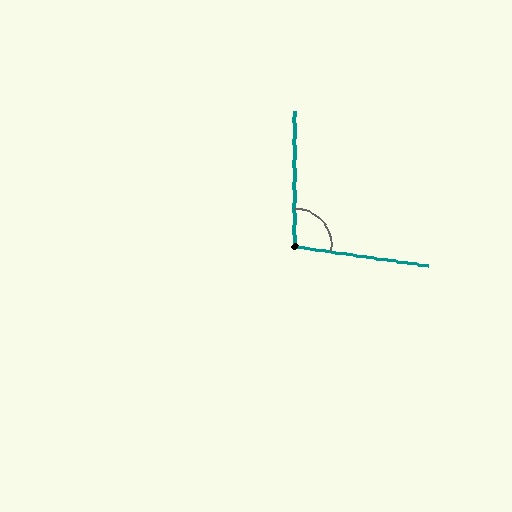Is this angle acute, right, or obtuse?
It is obtuse.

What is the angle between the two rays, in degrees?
Approximately 98 degrees.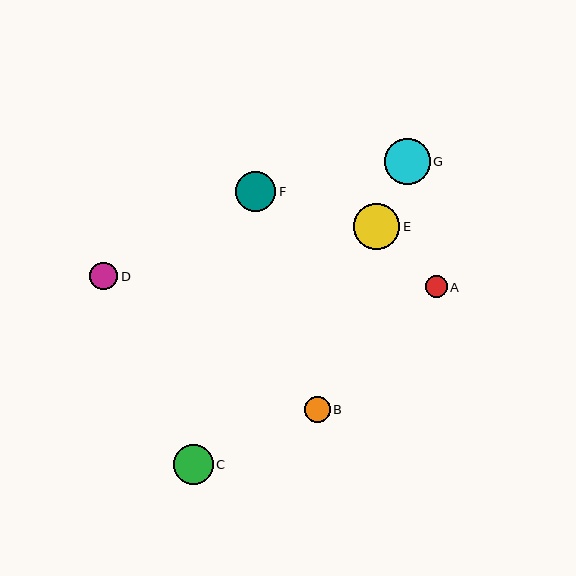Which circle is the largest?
Circle E is the largest with a size of approximately 47 pixels.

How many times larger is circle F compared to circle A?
Circle F is approximately 1.9 times the size of circle A.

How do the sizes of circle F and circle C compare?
Circle F and circle C are approximately the same size.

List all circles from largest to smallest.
From largest to smallest: E, G, F, C, D, B, A.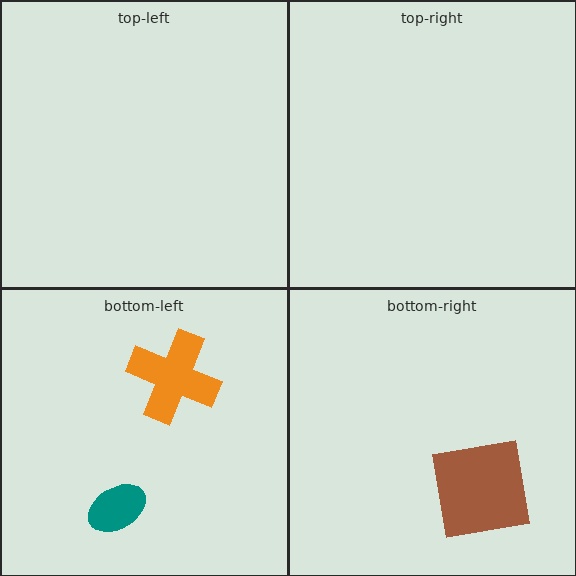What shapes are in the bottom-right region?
The brown square.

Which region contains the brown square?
The bottom-right region.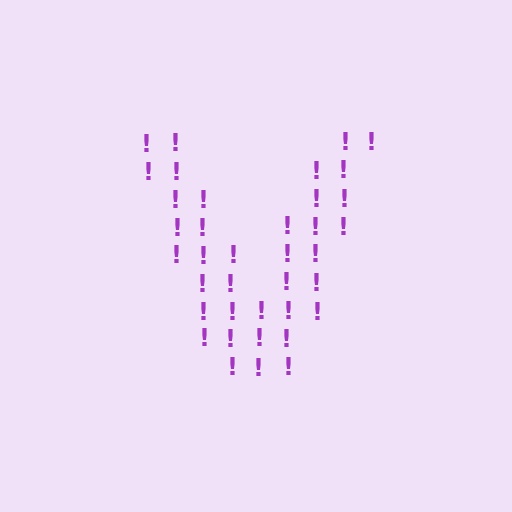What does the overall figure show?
The overall figure shows the letter V.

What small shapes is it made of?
It is made of small exclamation marks.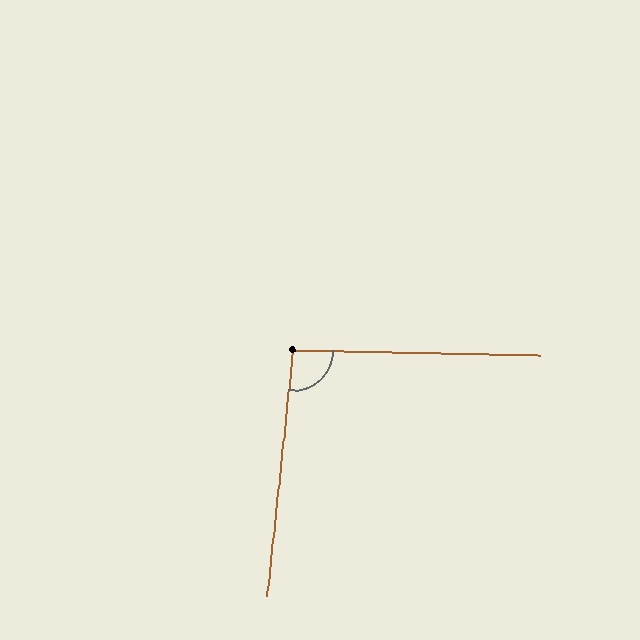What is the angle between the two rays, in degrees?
Approximately 95 degrees.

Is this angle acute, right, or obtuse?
It is obtuse.